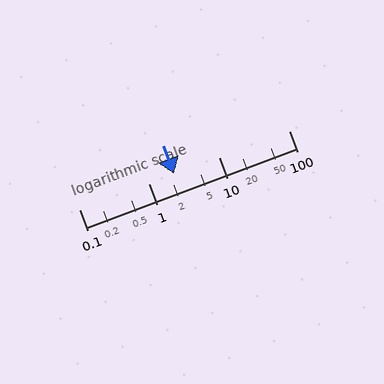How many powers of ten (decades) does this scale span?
The scale spans 3 decades, from 0.1 to 100.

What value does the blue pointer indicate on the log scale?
The pointer indicates approximately 2.3.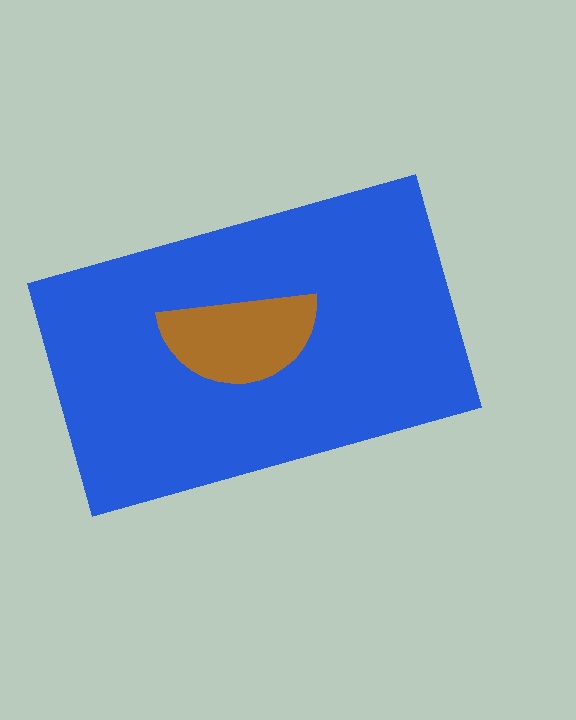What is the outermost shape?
The blue rectangle.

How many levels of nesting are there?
2.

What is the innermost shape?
The brown semicircle.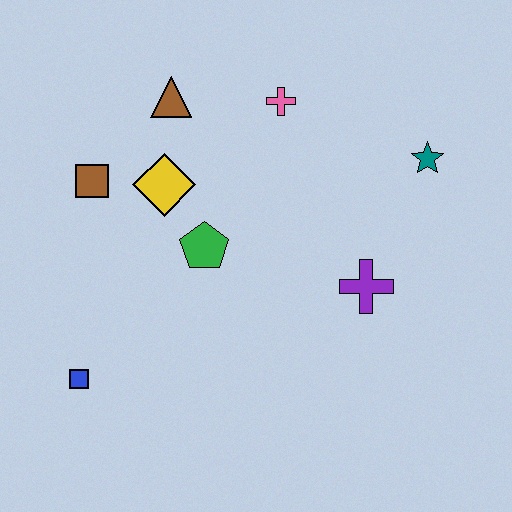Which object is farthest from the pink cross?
The blue square is farthest from the pink cross.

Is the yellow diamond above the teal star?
No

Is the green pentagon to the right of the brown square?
Yes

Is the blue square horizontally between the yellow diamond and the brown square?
No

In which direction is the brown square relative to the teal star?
The brown square is to the left of the teal star.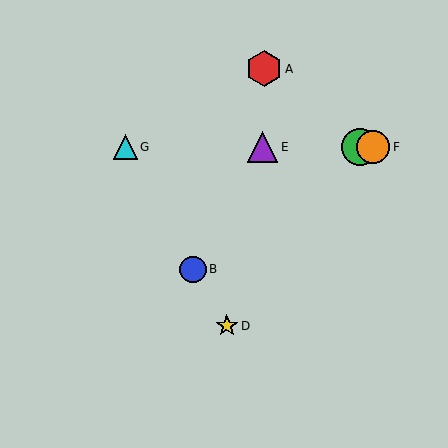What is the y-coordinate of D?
Object D is at y≈326.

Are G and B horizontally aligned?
No, G is at y≈147 and B is at y≈269.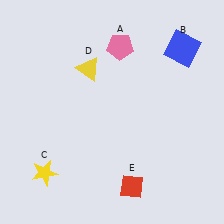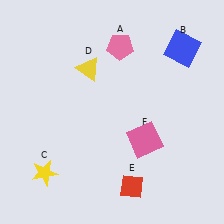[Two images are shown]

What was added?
A pink square (F) was added in Image 2.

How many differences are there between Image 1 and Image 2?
There is 1 difference between the two images.